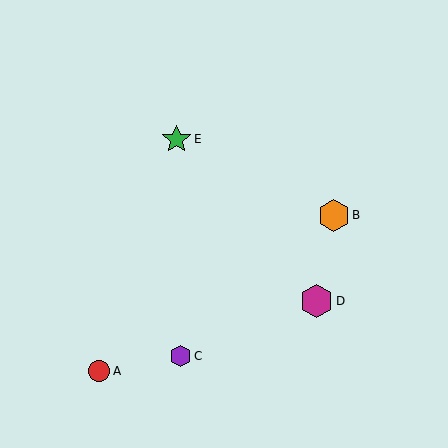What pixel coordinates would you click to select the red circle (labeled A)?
Click at (99, 371) to select the red circle A.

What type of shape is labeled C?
Shape C is a purple hexagon.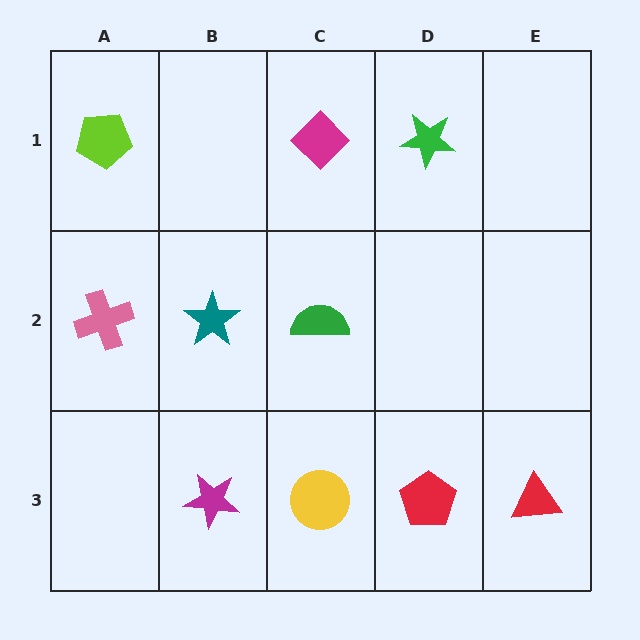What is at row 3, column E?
A red triangle.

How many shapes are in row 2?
3 shapes.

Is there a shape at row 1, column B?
No, that cell is empty.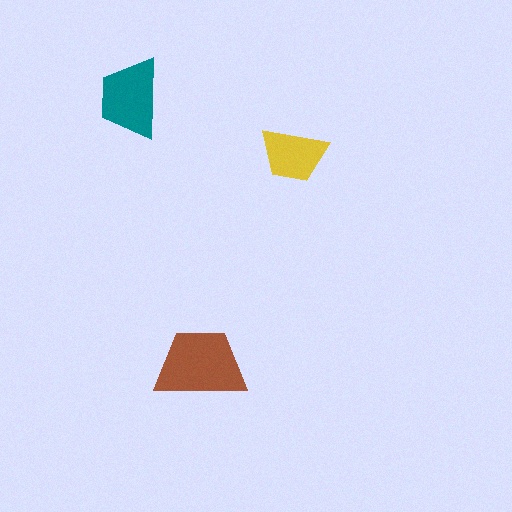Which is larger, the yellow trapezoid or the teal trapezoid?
The teal one.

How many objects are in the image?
There are 3 objects in the image.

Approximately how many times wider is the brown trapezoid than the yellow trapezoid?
About 1.5 times wider.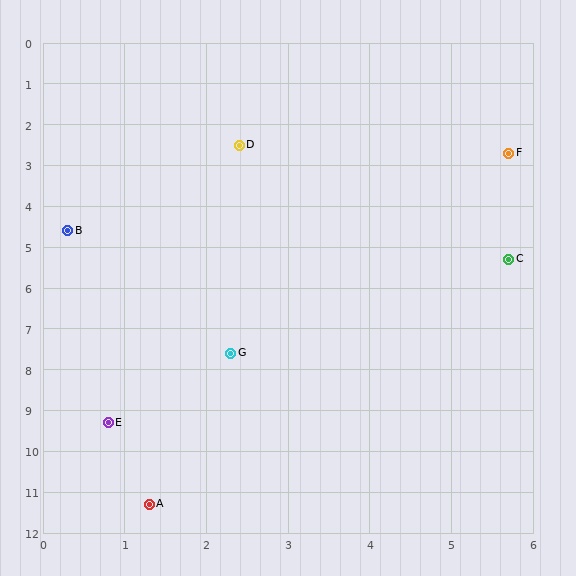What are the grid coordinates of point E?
Point E is at approximately (0.8, 9.3).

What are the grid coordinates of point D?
Point D is at approximately (2.4, 2.5).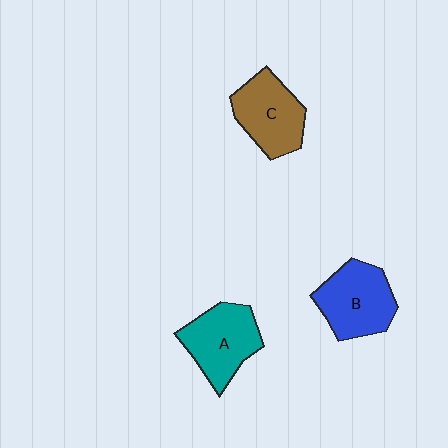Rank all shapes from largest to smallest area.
From largest to smallest: B (blue), A (teal), C (brown).